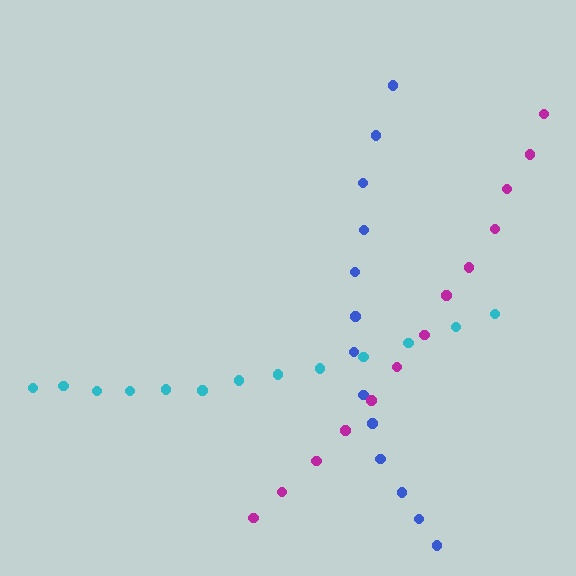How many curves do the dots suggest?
There are 3 distinct paths.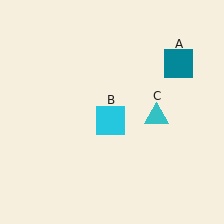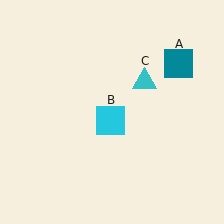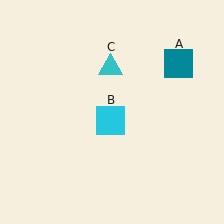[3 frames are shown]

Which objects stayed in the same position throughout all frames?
Teal square (object A) and cyan square (object B) remained stationary.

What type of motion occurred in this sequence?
The cyan triangle (object C) rotated counterclockwise around the center of the scene.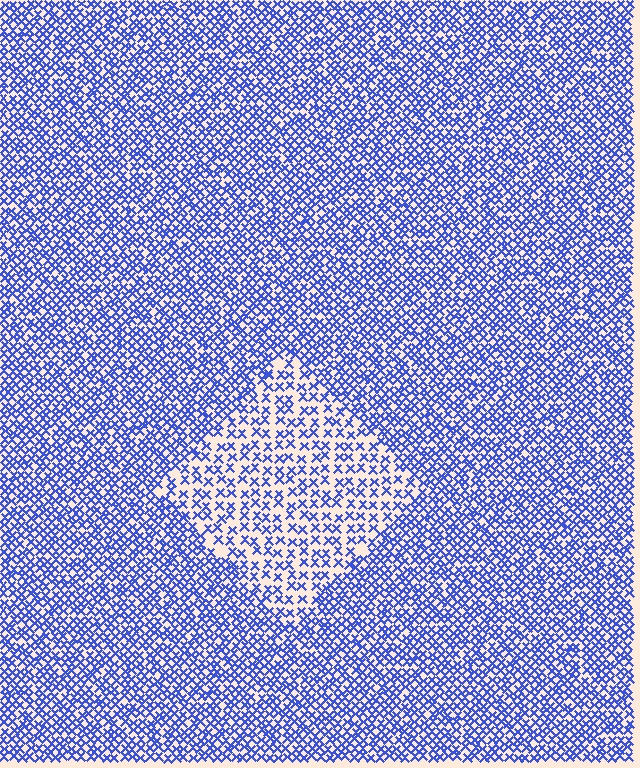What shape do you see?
I see a diamond.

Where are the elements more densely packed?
The elements are more densely packed outside the diamond boundary.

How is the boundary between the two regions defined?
The boundary is defined by a change in element density (approximately 1.9x ratio). All elements are the same color, size, and shape.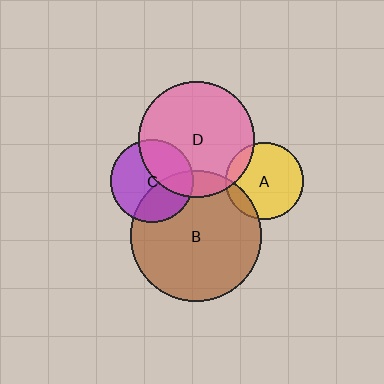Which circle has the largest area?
Circle B (brown).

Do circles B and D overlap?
Yes.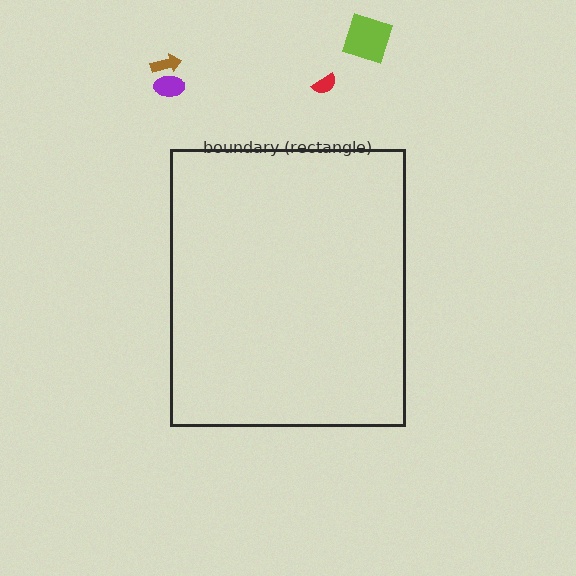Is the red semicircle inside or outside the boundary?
Outside.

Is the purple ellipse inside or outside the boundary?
Outside.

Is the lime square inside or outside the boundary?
Outside.